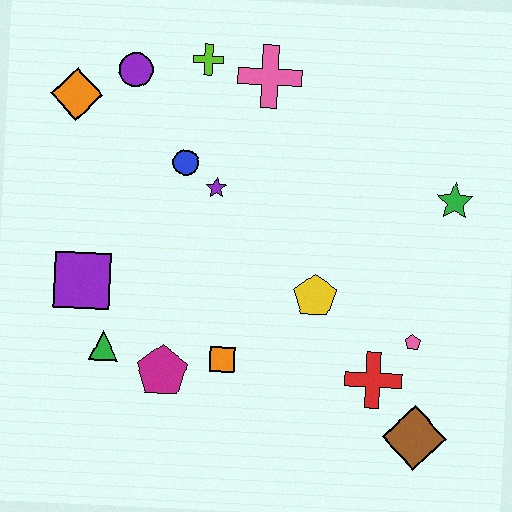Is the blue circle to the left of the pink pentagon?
Yes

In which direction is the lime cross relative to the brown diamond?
The lime cross is above the brown diamond.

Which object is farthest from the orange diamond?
The brown diamond is farthest from the orange diamond.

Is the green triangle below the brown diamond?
No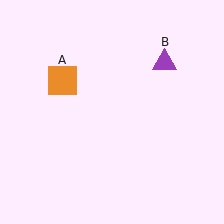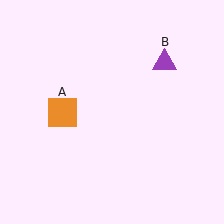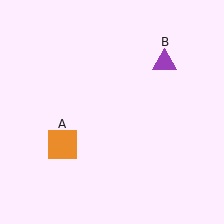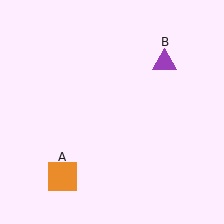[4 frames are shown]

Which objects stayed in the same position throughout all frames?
Purple triangle (object B) remained stationary.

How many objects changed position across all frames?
1 object changed position: orange square (object A).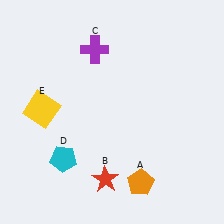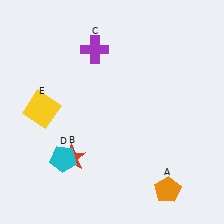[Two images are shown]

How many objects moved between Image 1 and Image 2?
2 objects moved between the two images.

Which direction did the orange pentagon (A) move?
The orange pentagon (A) moved right.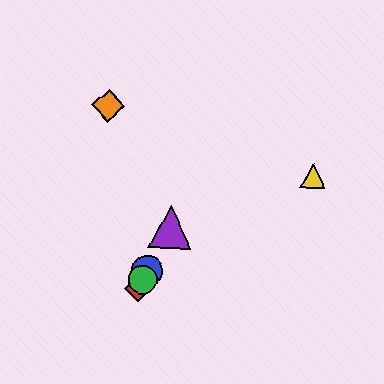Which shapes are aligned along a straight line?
The red diamond, the blue circle, the green circle, the purple triangle are aligned along a straight line.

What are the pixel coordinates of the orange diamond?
The orange diamond is at (108, 106).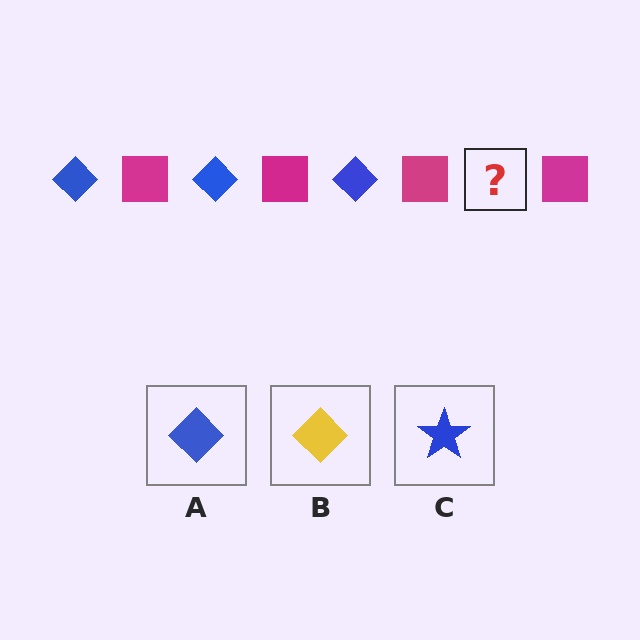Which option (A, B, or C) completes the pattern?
A.